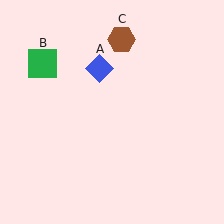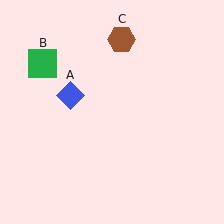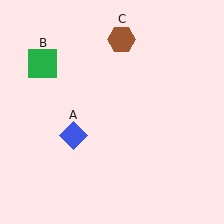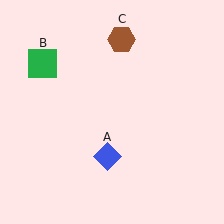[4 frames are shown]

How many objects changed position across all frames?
1 object changed position: blue diamond (object A).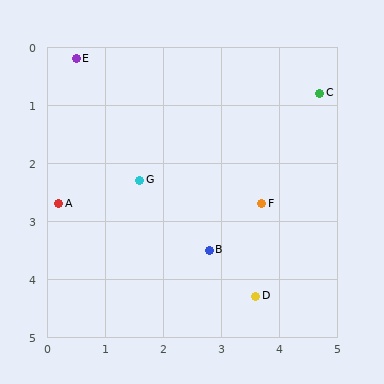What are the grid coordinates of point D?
Point D is at approximately (3.6, 4.3).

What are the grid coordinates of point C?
Point C is at approximately (4.7, 0.8).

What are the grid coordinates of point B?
Point B is at approximately (2.8, 3.5).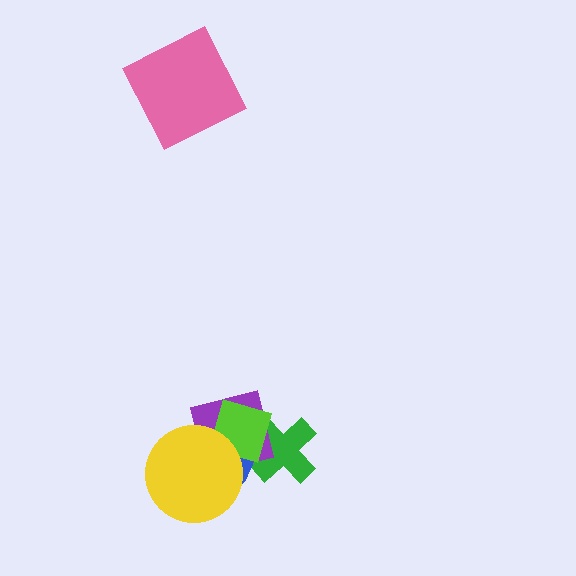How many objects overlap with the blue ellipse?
4 objects overlap with the blue ellipse.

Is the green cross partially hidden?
Yes, it is partially covered by another shape.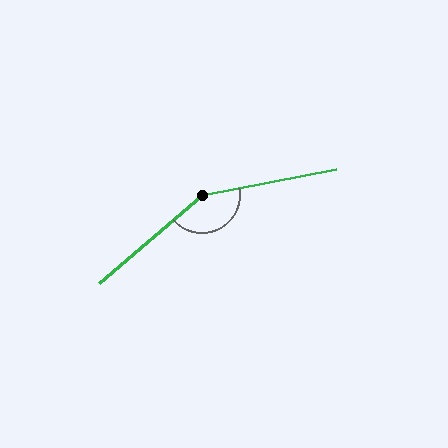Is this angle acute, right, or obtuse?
It is obtuse.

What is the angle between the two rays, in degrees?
Approximately 150 degrees.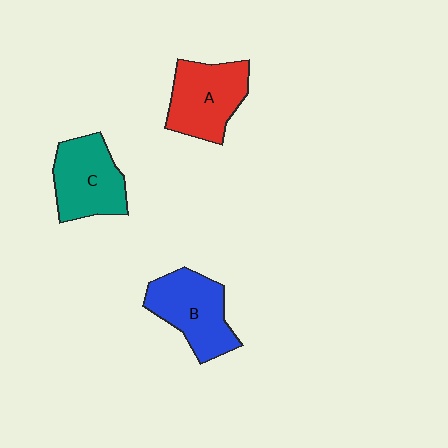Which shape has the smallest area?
Shape C (teal).